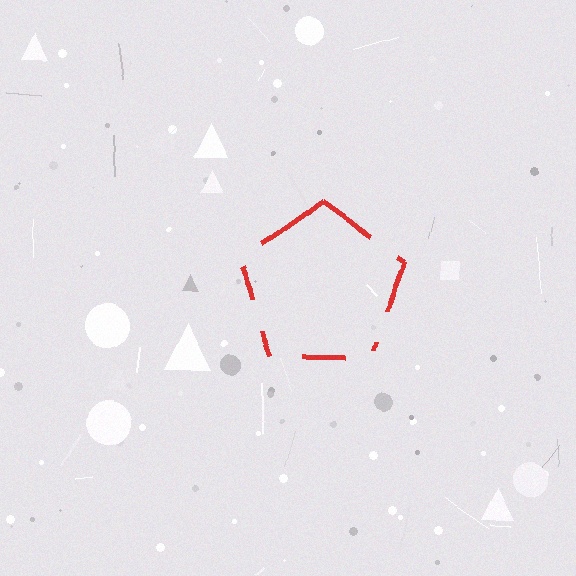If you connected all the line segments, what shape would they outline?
They would outline a pentagon.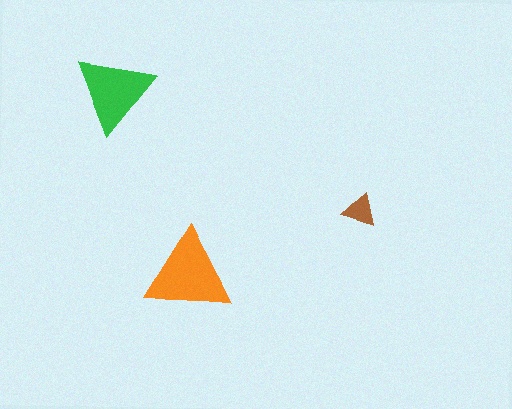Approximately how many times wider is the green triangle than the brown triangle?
About 2.5 times wider.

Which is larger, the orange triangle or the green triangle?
The orange one.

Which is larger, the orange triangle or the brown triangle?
The orange one.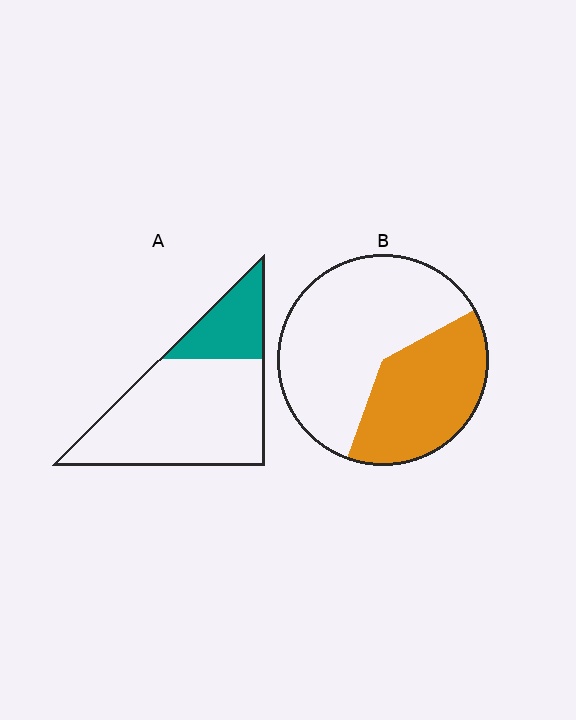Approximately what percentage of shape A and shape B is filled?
A is approximately 25% and B is approximately 40%.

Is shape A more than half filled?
No.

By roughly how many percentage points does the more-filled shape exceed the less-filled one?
By roughly 15 percentage points (B over A).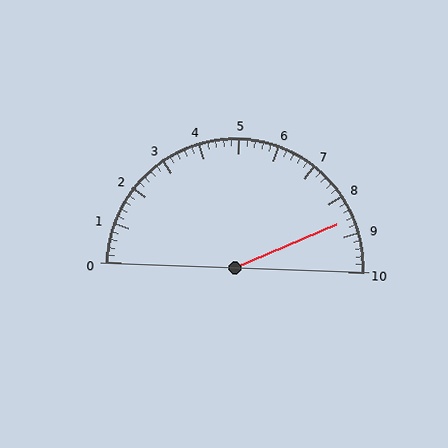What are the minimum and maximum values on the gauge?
The gauge ranges from 0 to 10.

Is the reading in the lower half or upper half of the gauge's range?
The reading is in the upper half of the range (0 to 10).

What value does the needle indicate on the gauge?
The needle indicates approximately 8.6.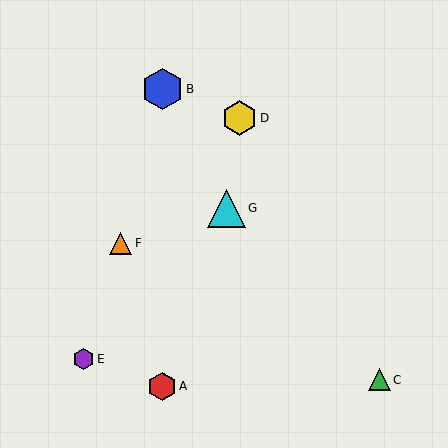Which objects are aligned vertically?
Objects A, B are aligned vertically.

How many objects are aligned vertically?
2 objects (A, B) are aligned vertically.